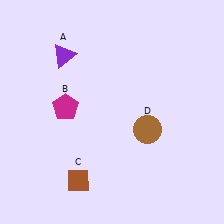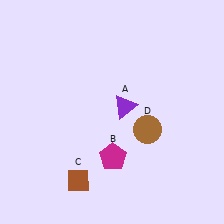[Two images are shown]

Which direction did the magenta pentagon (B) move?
The magenta pentagon (B) moved down.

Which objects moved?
The objects that moved are: the purple triangle (A), the magenta pentagon (B).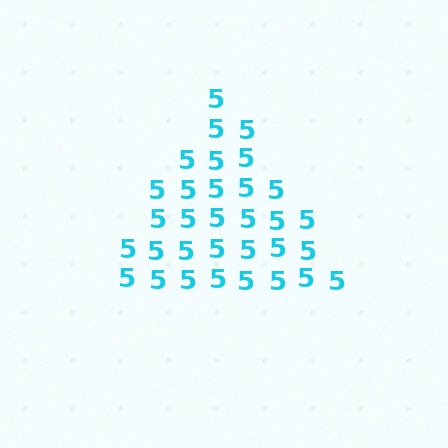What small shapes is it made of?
It is made of small digit 5's.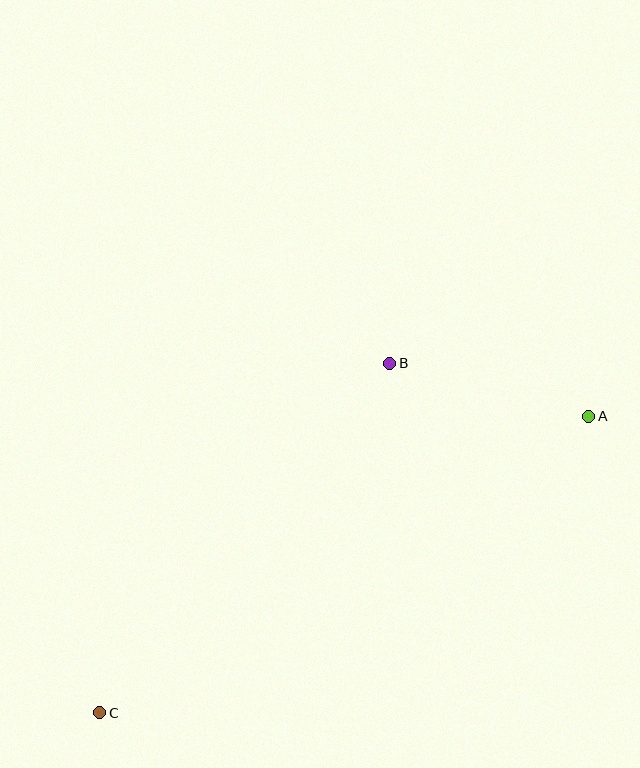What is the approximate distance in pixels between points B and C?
The distance between B and C is approximately 454 pixels.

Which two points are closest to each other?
Points A and B are closest to each other.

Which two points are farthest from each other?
Points A and C are farthest from each other.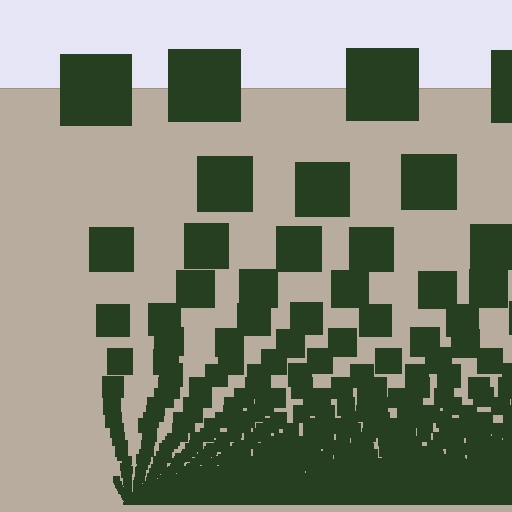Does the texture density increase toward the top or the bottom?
Density increases toward the bottom.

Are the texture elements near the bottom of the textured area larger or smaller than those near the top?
Smaller. The gradient is inverted — elements near the bottom are smaller and denser.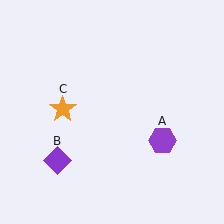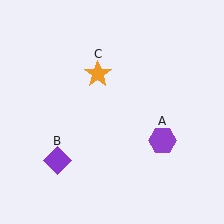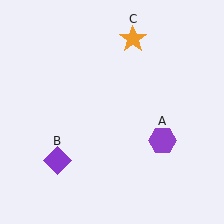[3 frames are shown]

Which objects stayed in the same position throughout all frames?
Purple hexagon (object A) and purple diamond (object B) remained stationary.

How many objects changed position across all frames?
1 object changed position: orange star (object C).